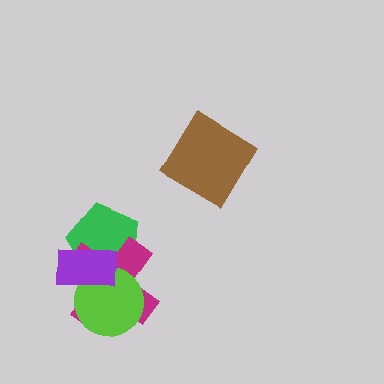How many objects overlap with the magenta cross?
3 objects overlap with the magenta cross.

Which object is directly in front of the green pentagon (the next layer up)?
The magenta cross is directly in front of the green pentagon.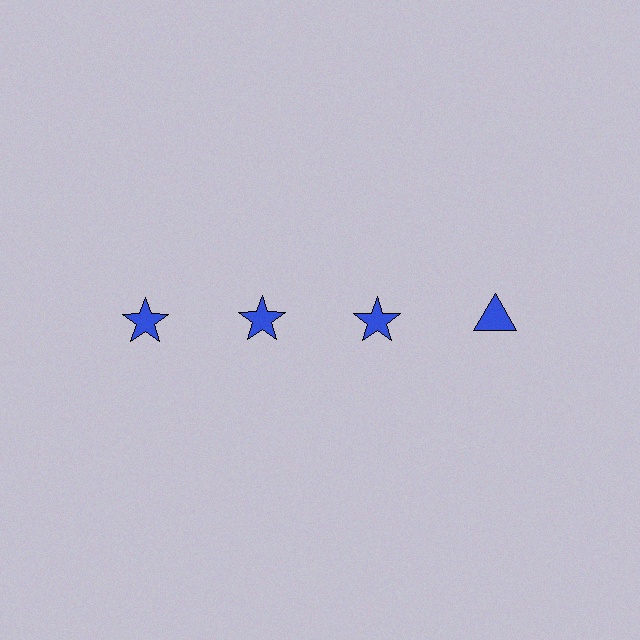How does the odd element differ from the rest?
It has a different shape: triangle instead of star.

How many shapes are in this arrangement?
There are 4 shapes arranged in a grid pattern.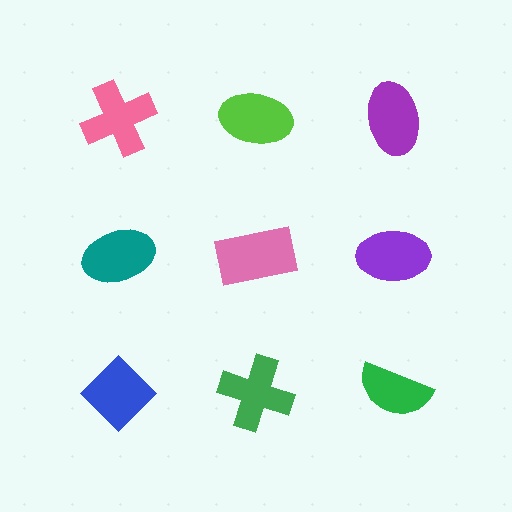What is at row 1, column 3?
A purple ellipse.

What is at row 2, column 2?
A pink rectangle.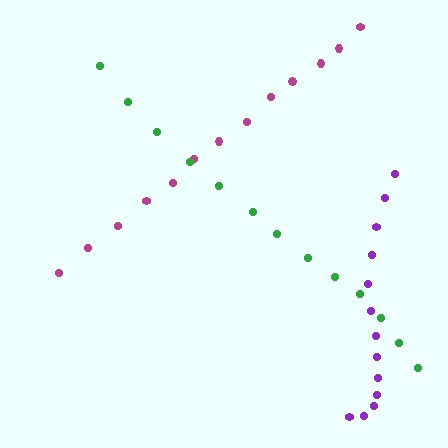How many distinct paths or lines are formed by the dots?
There are 3 distinct paths.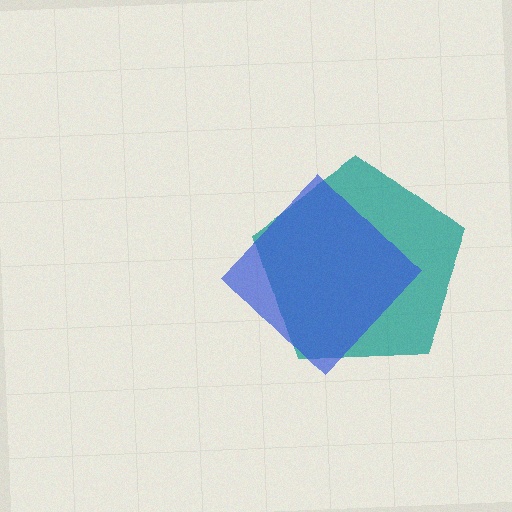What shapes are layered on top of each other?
The layered shapes are: a teal pentagon, a blue diamond.